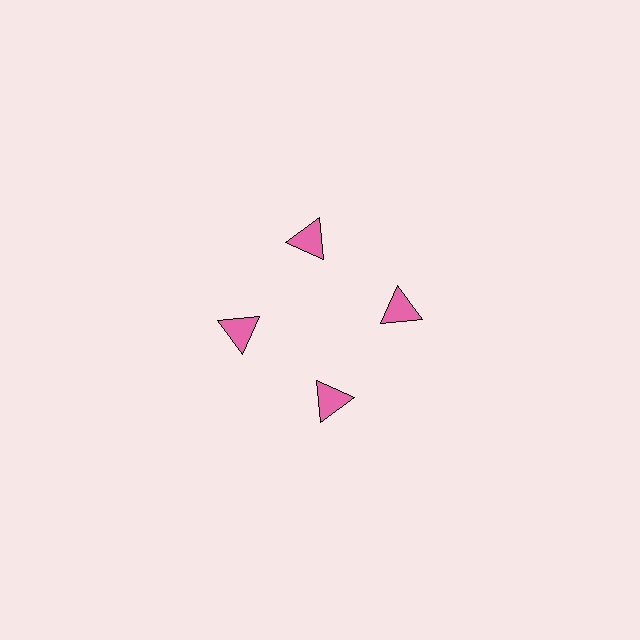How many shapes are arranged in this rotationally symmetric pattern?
There are 4 shapes, arranged in 4 groups of 1.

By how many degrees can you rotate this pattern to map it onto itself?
The pattern maps onto itself every 90 degrees of rotation.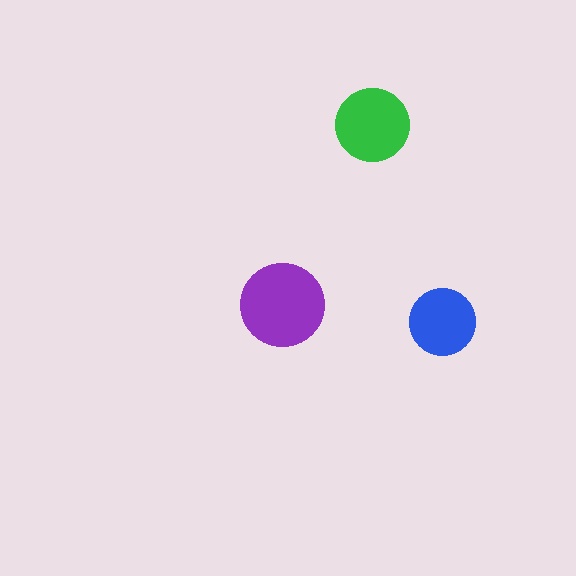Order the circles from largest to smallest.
the purple one, the green one, the blue one.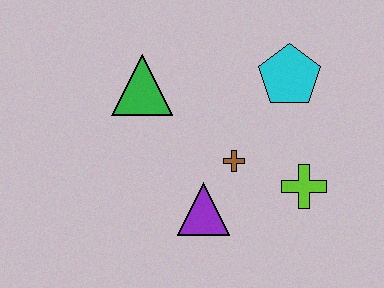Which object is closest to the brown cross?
The purple triangle is closest to the brown cross.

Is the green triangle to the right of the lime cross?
No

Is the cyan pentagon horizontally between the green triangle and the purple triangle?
No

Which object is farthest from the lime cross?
The green triangle is farthest from the lime cross.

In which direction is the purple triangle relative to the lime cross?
The purple triangle is to the left of the lime cross.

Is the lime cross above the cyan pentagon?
No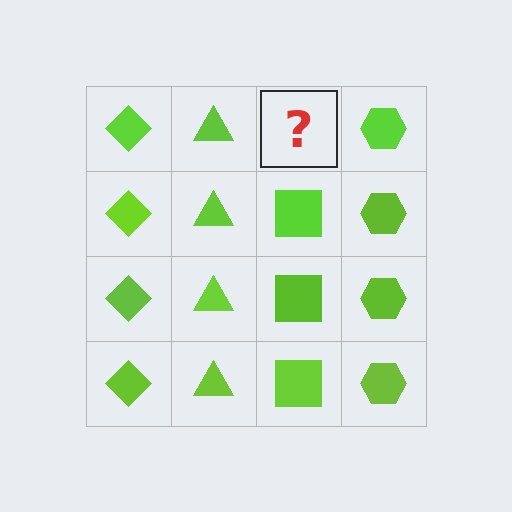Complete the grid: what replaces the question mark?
The question mark should be replaced with a lime square.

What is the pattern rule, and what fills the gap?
The rule is that each column has a consistent shape. The gap should be filled with a lime square.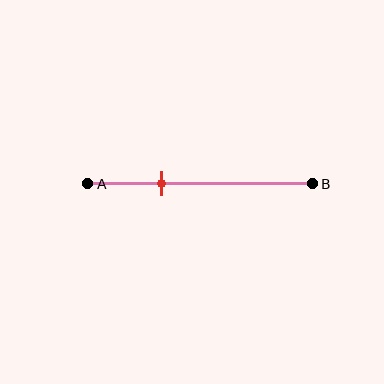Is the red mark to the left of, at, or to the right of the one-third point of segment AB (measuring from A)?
The red mark is approximately at the one-third point of segment AB.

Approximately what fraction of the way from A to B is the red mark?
The red mark is approximately 35% of the way from A to B.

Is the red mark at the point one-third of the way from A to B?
Yes, the mark is approximately at the one-third point.